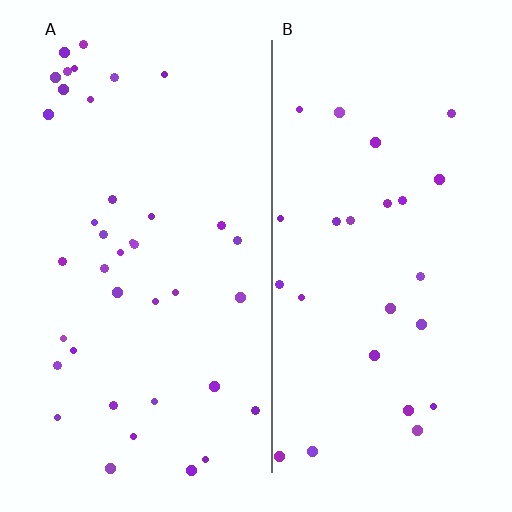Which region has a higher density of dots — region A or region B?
A (the left).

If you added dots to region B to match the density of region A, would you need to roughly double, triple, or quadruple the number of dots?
Approximately double.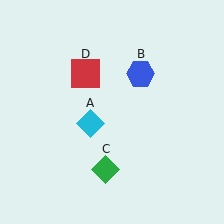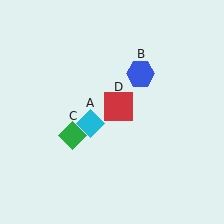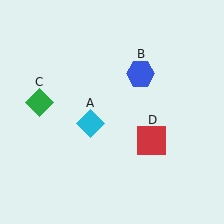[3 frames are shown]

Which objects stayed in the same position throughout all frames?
Cyan diamond (object A) and blue hexagon (object B) remained stationary.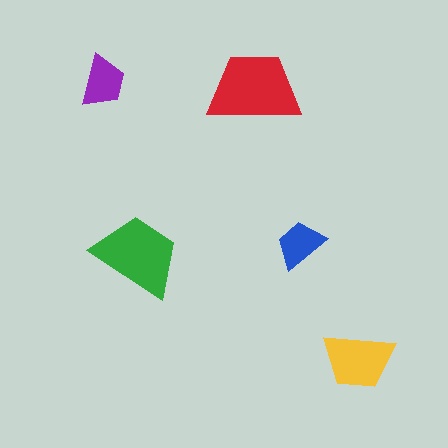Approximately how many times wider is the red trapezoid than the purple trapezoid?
About 2 times wider.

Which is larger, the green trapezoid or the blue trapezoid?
The green one.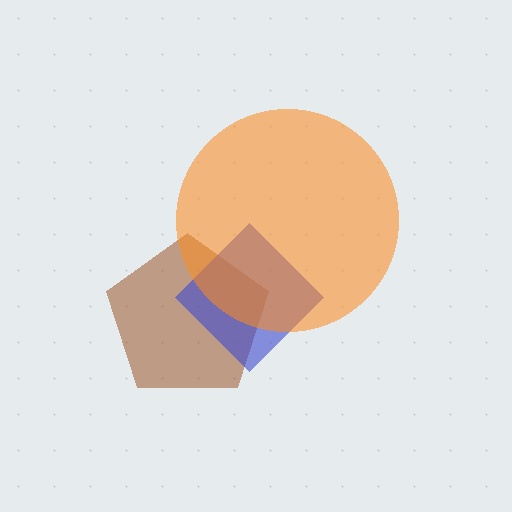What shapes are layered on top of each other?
The layered shapes are: a brown pentagon, a blue diamond, an orange circle.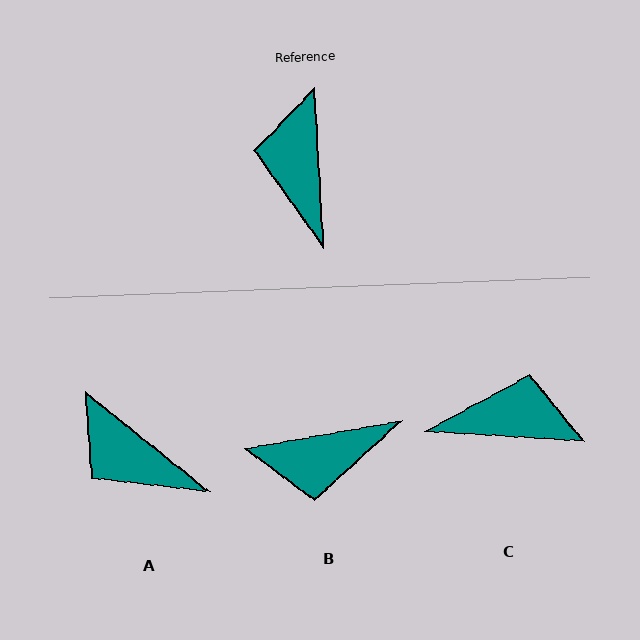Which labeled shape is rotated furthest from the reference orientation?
C, about 97 degrees away.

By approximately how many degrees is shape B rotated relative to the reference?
Approximately 97 degrees counter-clockwise.